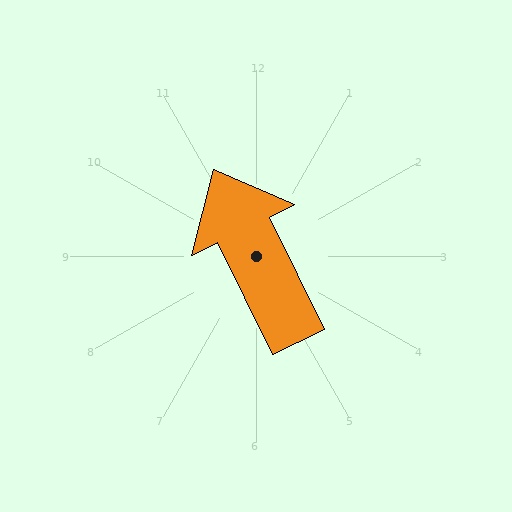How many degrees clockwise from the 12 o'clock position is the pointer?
Approximately 334 degrees.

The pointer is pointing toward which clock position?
Roughly 11 o'clock.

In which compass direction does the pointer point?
Northwest.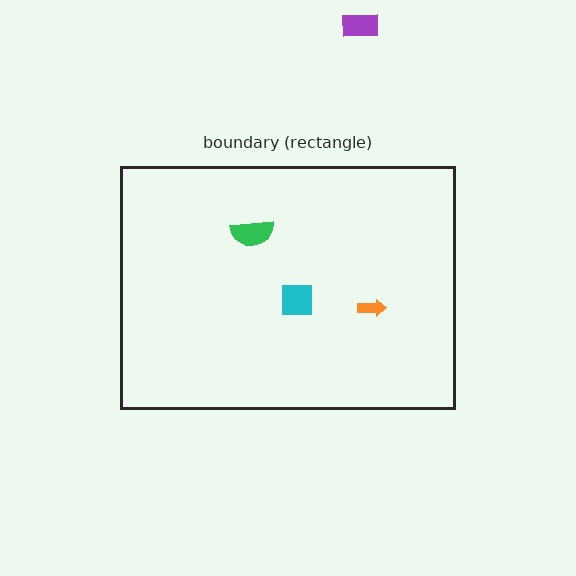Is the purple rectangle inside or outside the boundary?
Outside.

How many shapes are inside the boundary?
3 inside, 1 outside.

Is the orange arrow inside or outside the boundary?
Inside.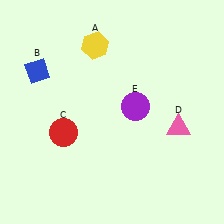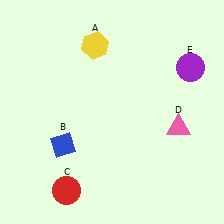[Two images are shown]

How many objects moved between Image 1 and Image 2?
3 objects moved between the two images.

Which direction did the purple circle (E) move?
The purple circle (E) moved right.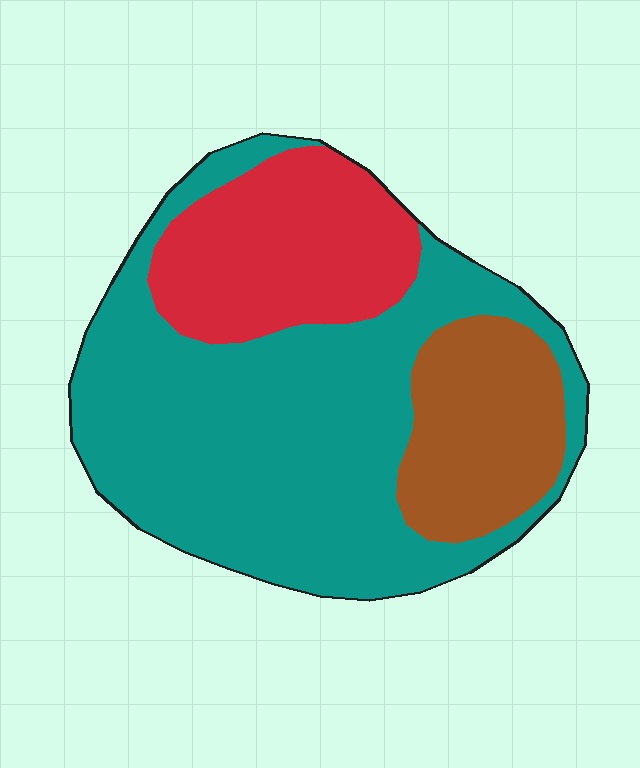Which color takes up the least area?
Brown, at roughly 20%.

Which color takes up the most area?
Teal, at roughly 60%.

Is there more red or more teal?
Teal.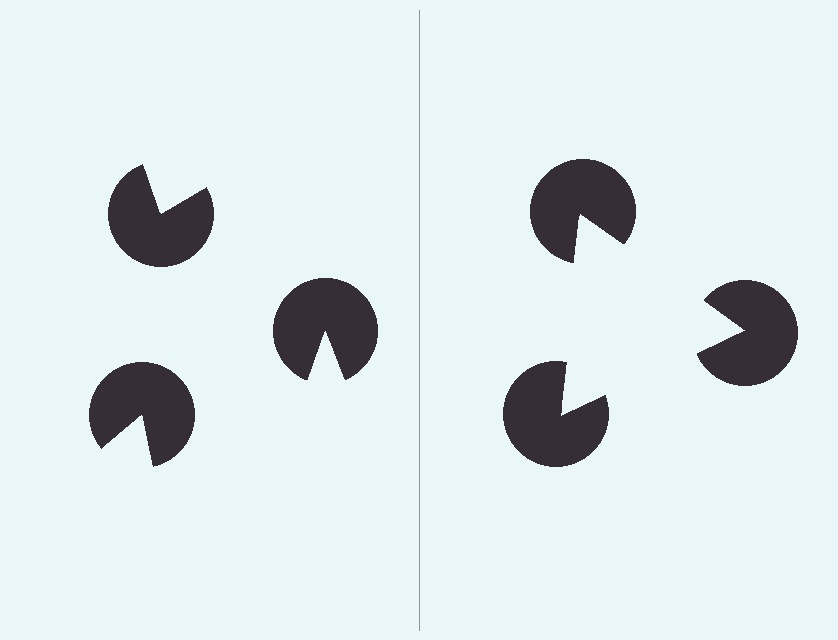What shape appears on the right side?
An illusory triangle.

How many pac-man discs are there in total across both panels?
6 — 3 on each side.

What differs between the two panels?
The pac-man discs are positioned identically on both sides; only the wedge orientations differ. On the right they align to a triangle; on the left they are misaligned.